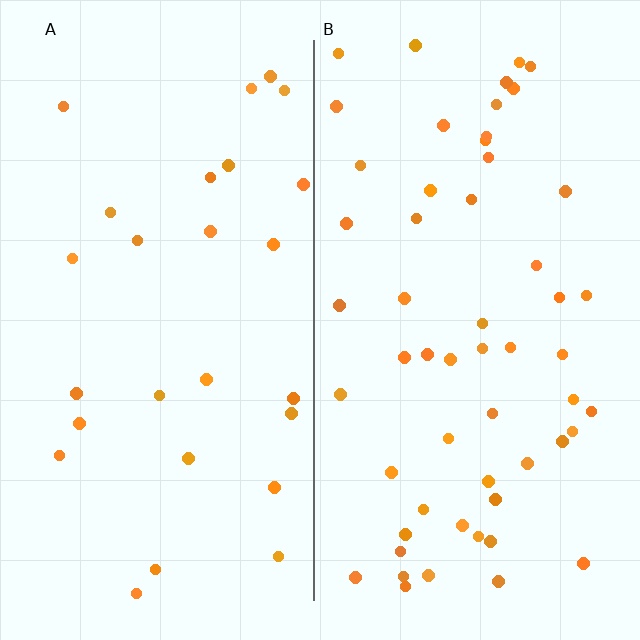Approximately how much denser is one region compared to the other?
Approximately 2.1× — region B over region A.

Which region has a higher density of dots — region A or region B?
B (the right).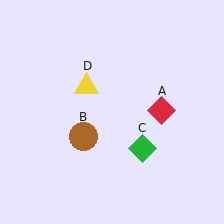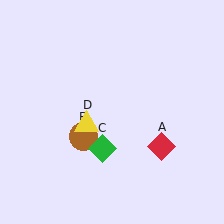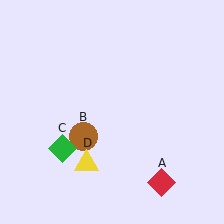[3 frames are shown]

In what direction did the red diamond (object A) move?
The red diamond (object A) moved down.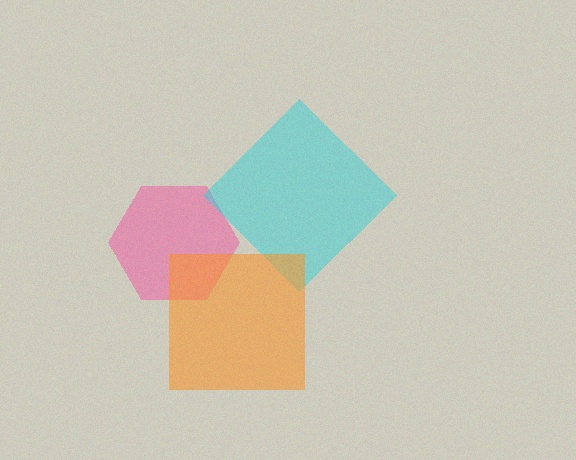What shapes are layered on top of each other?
The layered shapes are: a pink hexagon, a cyan diamond, an orange square.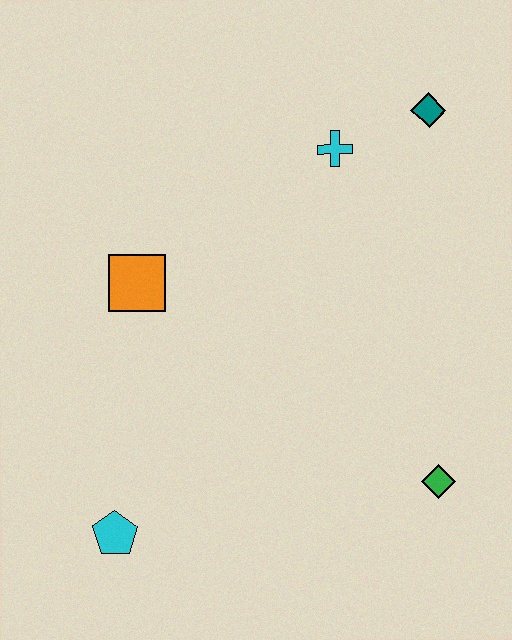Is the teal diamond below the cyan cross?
No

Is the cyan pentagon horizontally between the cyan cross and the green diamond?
No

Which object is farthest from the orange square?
The green diamond is farthest from the orange square.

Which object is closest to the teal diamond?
The cyan cross is closest to the teal diamond.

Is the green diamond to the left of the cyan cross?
No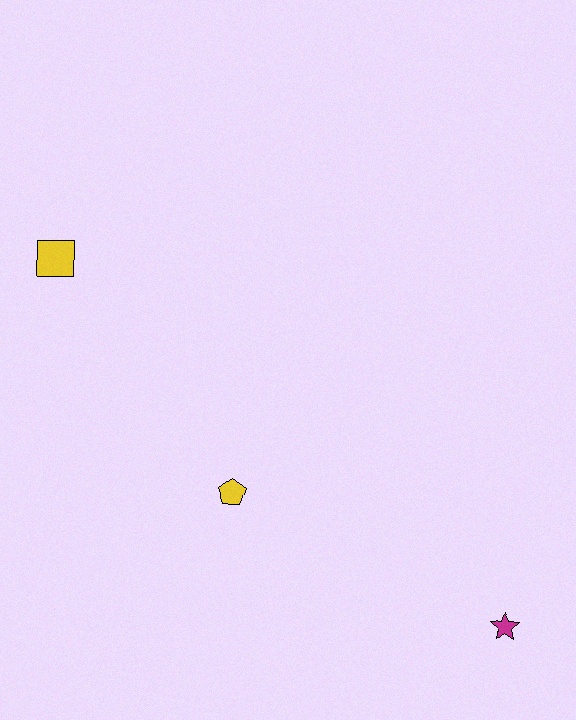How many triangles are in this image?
There are no triangles.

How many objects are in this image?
There are 3 objects.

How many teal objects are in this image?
There are no teal objects.